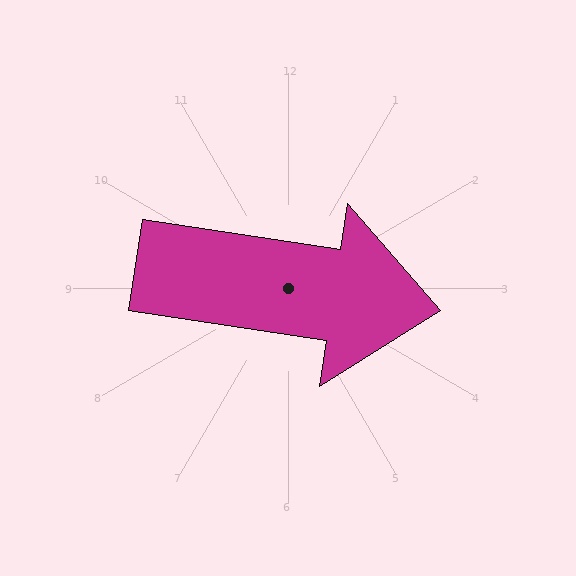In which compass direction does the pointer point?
East.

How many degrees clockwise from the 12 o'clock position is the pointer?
Approximately 99 degrees.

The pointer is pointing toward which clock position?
Roughly 3 o'clock.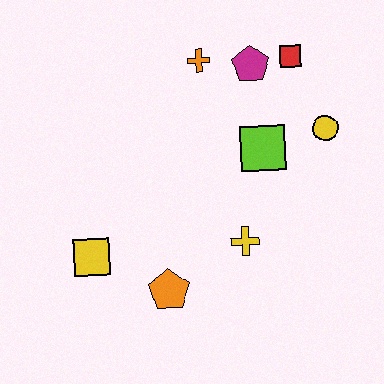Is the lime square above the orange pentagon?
Yes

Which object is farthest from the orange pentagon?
The red square is farthest from the orange pentagon.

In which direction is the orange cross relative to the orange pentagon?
The orange cross is above the orange pentagon.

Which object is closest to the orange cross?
The magenta pentagon is closest to the orange cross.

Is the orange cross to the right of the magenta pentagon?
No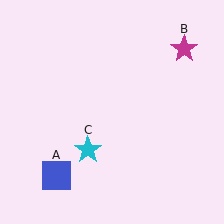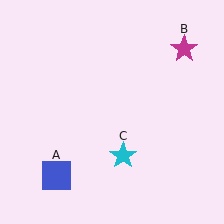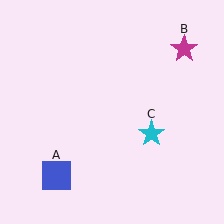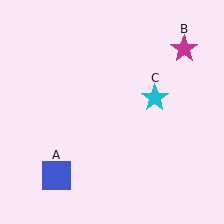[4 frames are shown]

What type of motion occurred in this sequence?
The cyan star (object C) rotated counterclockwise around the center of the scene.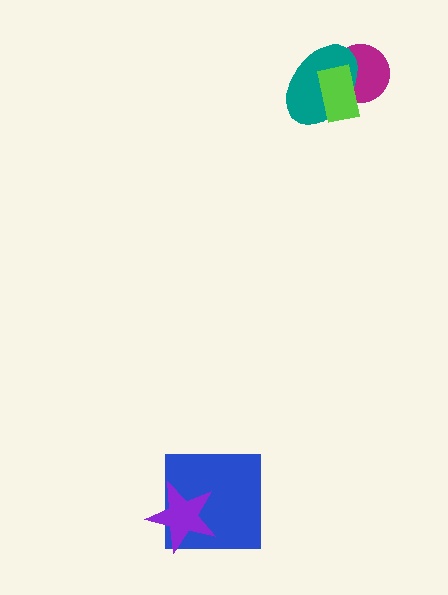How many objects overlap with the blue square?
1 object overlaps with the blue square.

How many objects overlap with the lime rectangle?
2 objects overlap with the lime rectangle.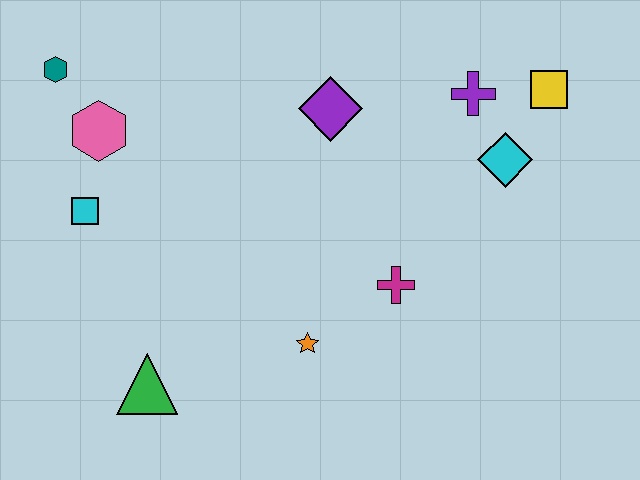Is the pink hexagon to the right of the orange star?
No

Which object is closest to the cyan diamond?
The purple cross is closest to the cyan diamond.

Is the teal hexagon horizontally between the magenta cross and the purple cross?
No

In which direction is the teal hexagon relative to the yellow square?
The teal hexagon is to the left of the yellow square.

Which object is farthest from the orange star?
The teal hexagon is farthest from the orange star.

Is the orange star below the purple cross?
Yes